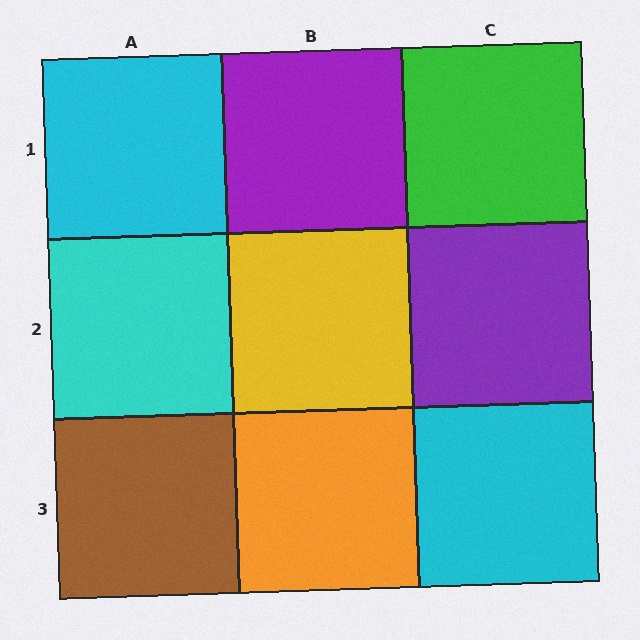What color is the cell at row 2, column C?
Purple.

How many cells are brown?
1 cell is brown.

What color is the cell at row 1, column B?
Purple.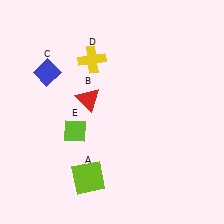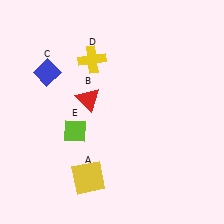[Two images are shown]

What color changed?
The square (A) changed from lime in Image 1 to yellow in Image 2.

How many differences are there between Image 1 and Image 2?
There is 1 difference between the two images.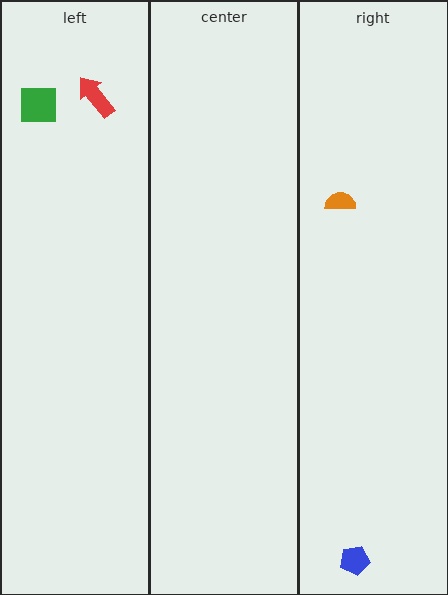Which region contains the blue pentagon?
The right region.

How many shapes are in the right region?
2.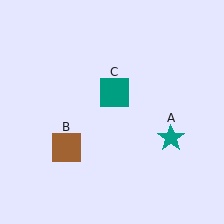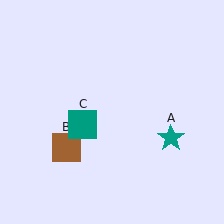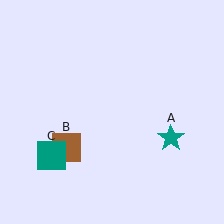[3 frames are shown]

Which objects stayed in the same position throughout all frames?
Teal star (object A) and brown square (object B) remained stationary.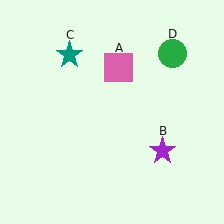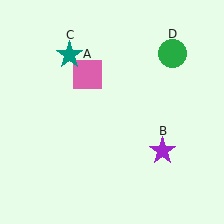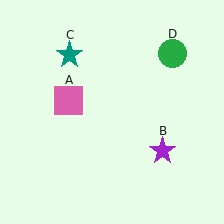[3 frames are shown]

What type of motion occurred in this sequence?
The pink square (object A) rotated counterclockwise around the center of the scene.